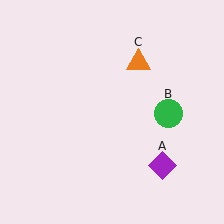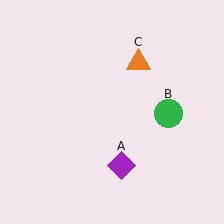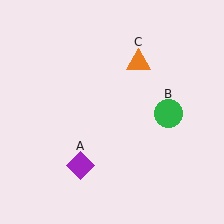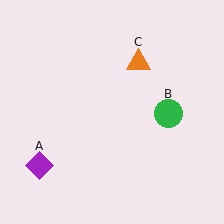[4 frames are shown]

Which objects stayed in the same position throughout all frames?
Green circle (object B) and orange triangle (object C) remained stationary.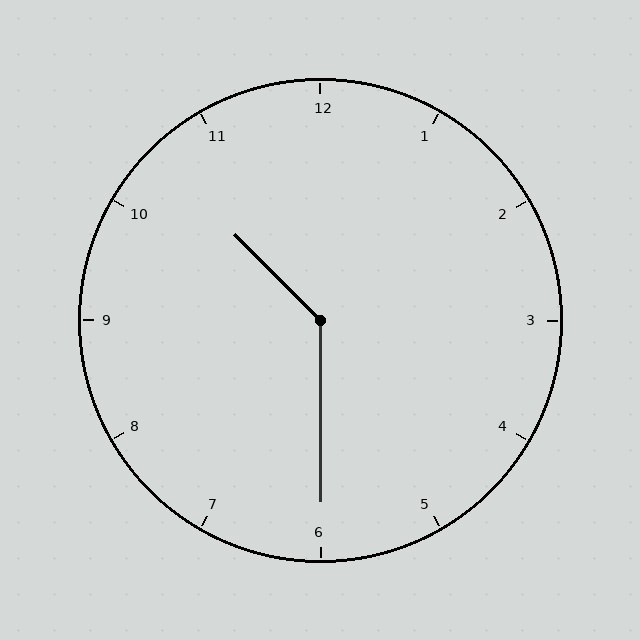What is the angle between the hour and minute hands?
Approximately 135 degrees.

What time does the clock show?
10:30.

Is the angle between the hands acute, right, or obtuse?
It is obtuse.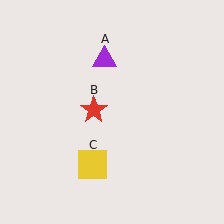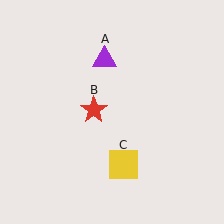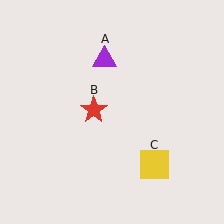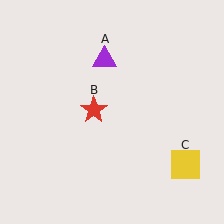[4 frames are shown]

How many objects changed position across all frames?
1 object changed position: yellow square (object C).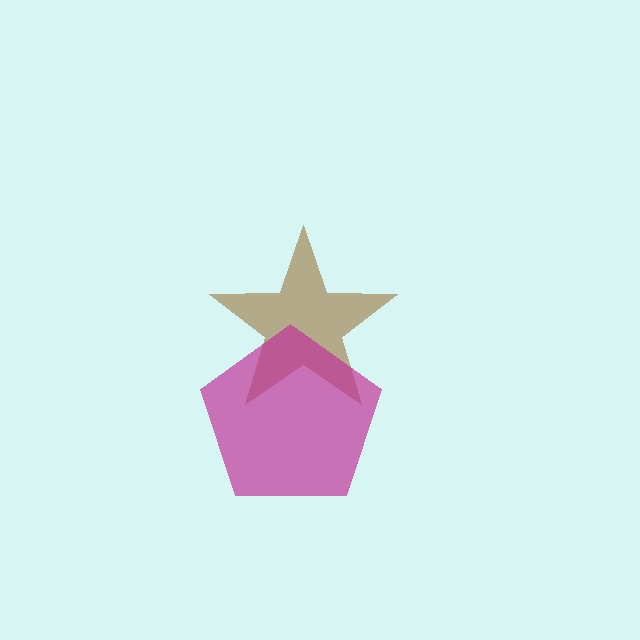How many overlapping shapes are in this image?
There are 2 overlapping shapes in the image.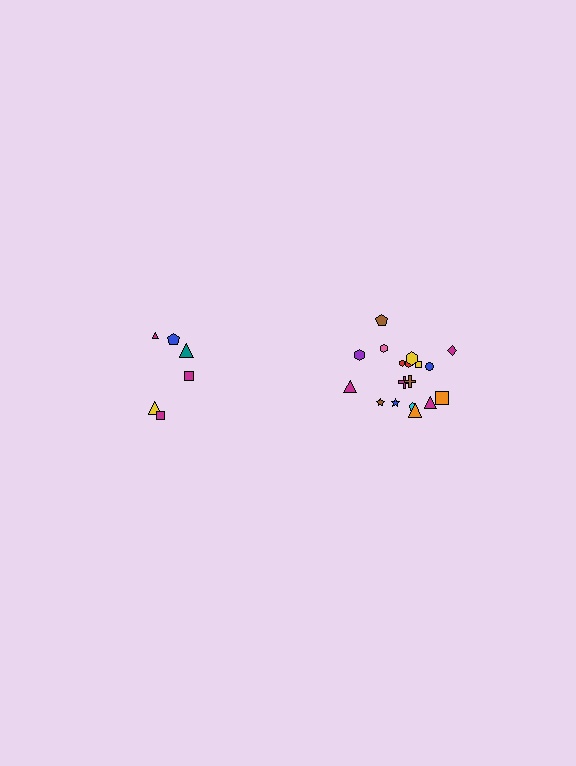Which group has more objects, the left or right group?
The right group.